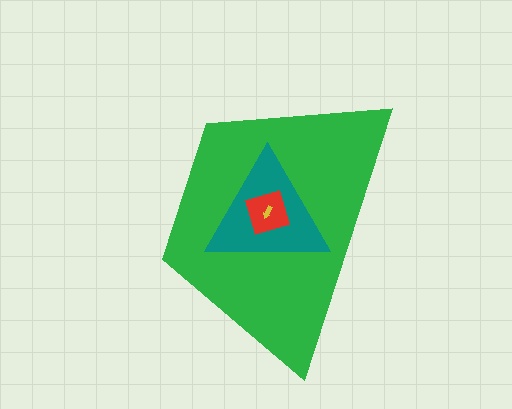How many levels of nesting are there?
4.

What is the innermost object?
The yellow arrow.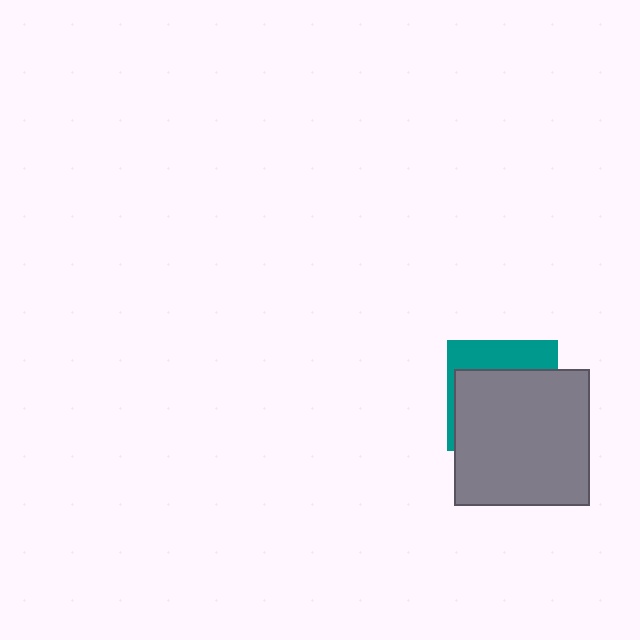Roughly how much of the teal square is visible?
A small part of it is visible (roughly 31%).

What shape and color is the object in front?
The object in front is a gray square.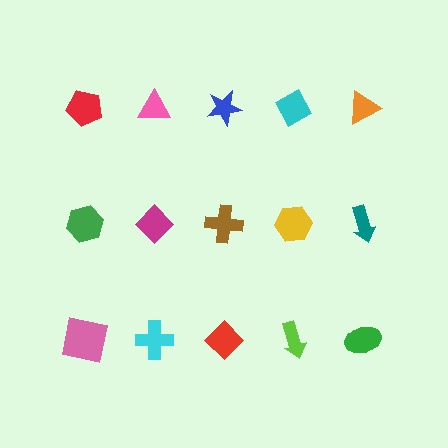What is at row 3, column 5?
A green ellipse.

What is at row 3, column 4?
A lime arrow.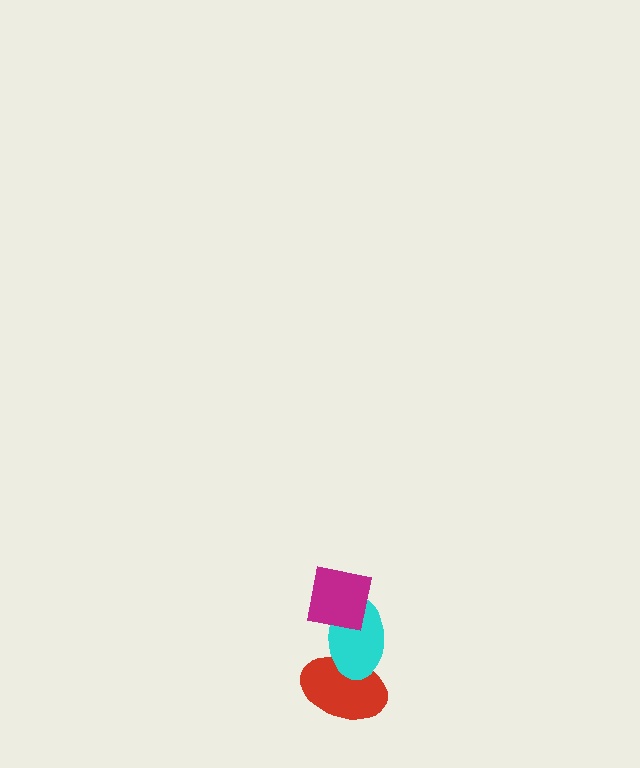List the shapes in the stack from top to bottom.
From top to bottom: the magenta square, the cyan ellipse, the red ellipse.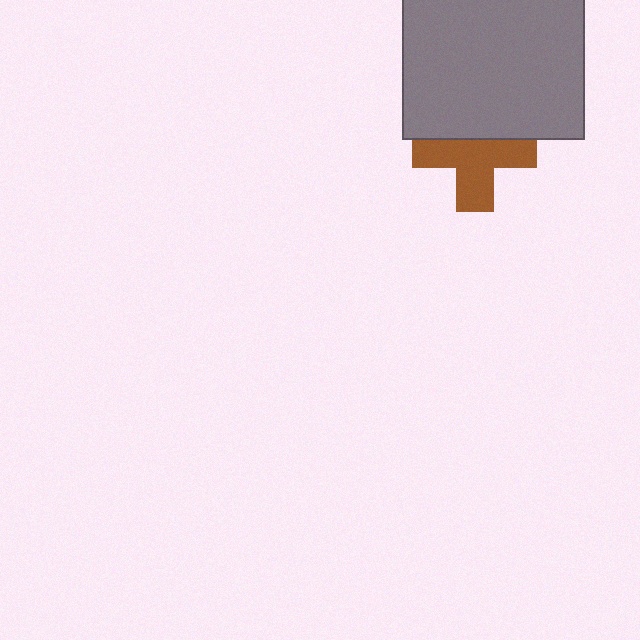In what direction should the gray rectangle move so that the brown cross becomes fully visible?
The gray rectangle should move up. That is the shortest direction to clear the overlap and leave the brown cross fully visible.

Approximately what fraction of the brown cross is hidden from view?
Roughly 36% of the brown cross is hidden behind the gray rectangle.